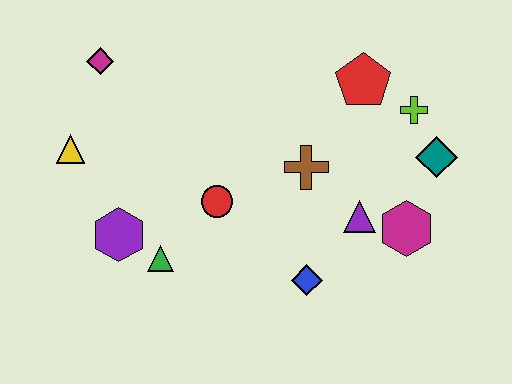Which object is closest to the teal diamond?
The lime cross is closest to the teal diamond.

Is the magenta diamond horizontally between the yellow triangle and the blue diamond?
Yes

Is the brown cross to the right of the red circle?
Yes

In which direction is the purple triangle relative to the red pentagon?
The purple triangle is below the red pentagon.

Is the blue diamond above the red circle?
No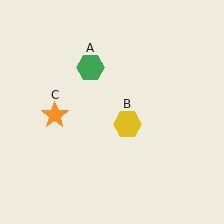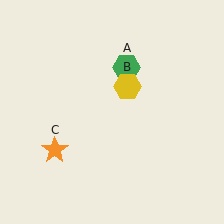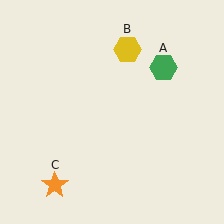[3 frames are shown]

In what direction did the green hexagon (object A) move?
The green hexagon (object A) moved right.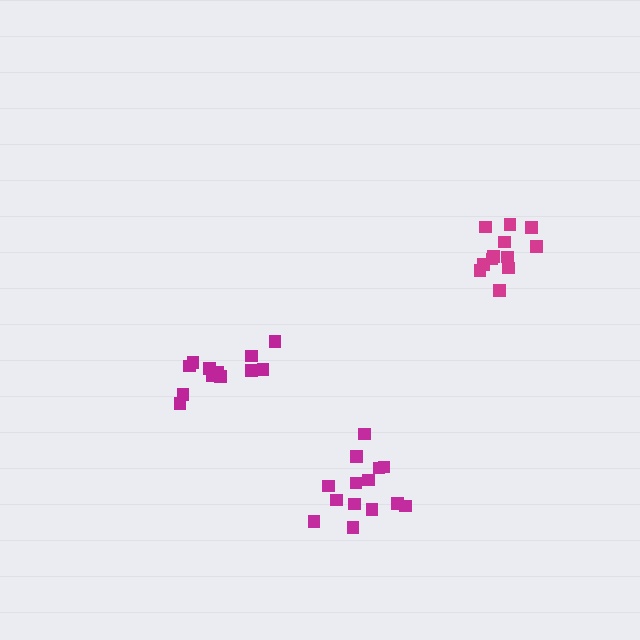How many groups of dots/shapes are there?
There are 3 groups.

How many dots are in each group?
Group 1: 14 dots, Group 2: 12 dots, Group 3: 12 dots (38 total).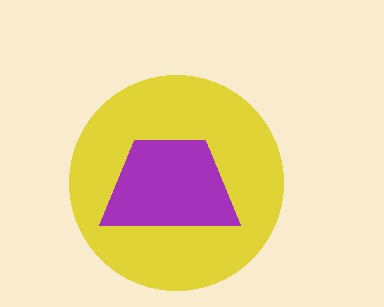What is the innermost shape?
The purple trapezoid.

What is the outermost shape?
The yellow circle.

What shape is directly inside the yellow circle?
The purple trapezoid.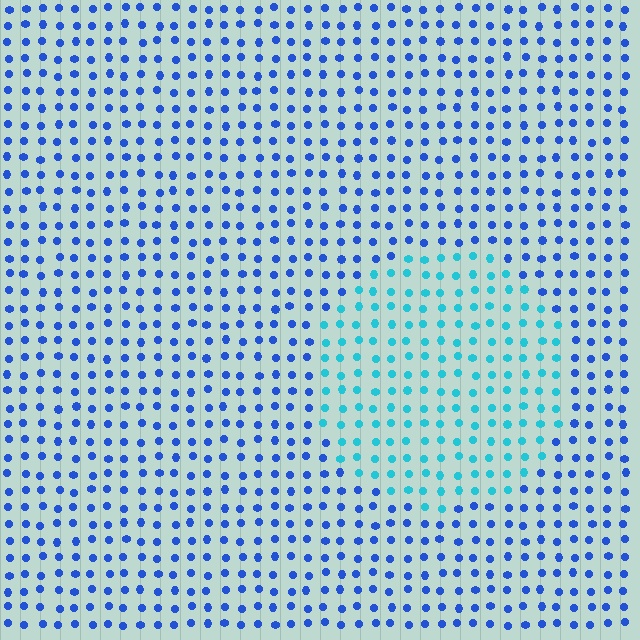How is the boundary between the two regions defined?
The boundary is defined purely by a slight shift in hue (about 39 degrees). Spacing, size, and orientation are identical on both sides.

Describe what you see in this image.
The image is filled with small blue elements in a uniform arrangement. A circle-shaped region is visible where the elements are tinted to a slightly different hue, forming a subtle color boundary.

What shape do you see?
I see a circle.